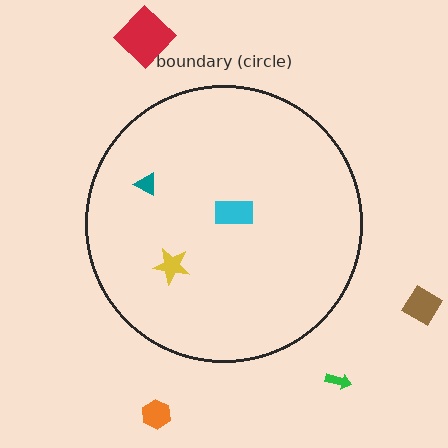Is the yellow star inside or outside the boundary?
Inside.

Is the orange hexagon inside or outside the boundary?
Outside.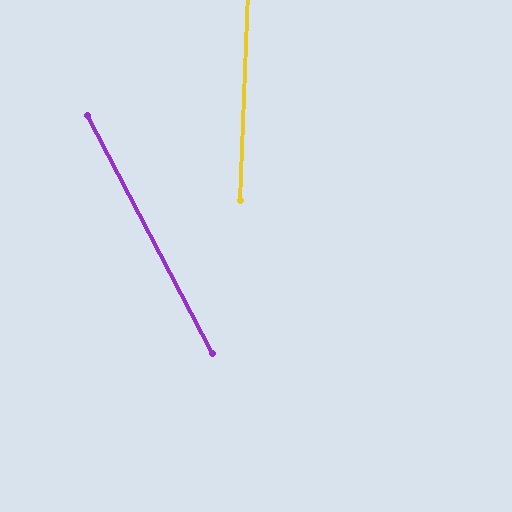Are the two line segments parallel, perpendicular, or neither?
Neither parallel nor perpendicular — they differ by about 30°.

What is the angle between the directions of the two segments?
Approximately 30 degrees.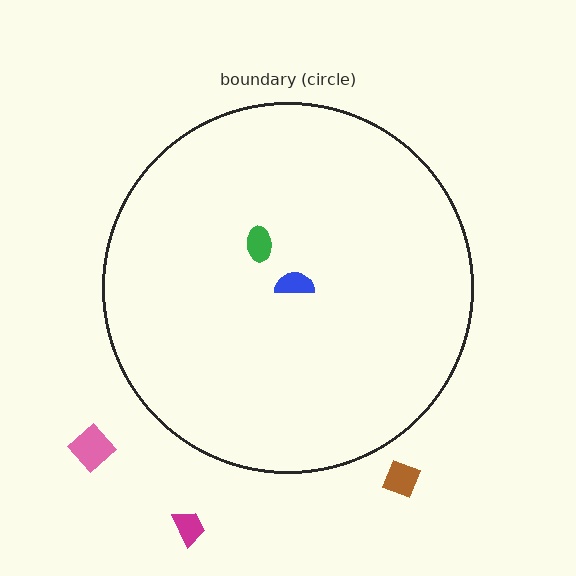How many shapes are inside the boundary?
2 inside, 3 outside.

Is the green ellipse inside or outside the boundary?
Inside.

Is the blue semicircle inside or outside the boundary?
Inside.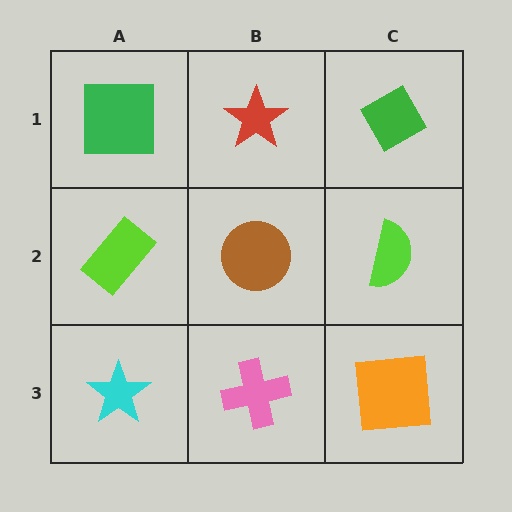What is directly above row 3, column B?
A brown circle.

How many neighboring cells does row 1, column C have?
2.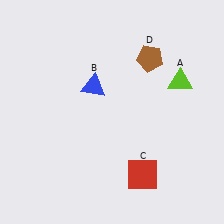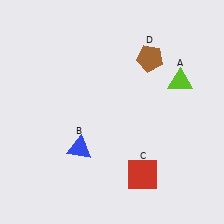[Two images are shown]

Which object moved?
The blue triangle (B) moved down.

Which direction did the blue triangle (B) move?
The blue triangle (B) moved down.